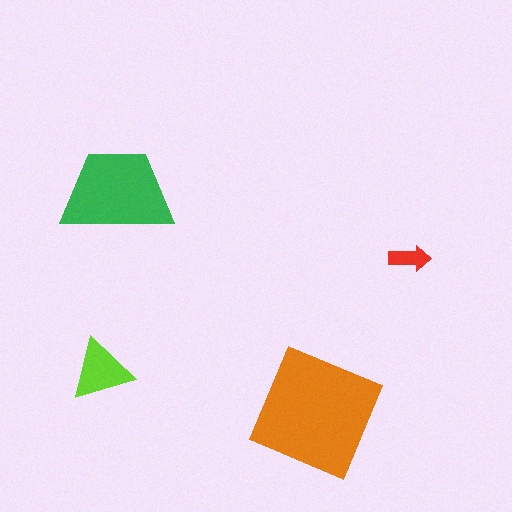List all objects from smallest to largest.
The red arrow, the lime triangle, the green trapezoid, the orange square.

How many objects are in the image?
There are 4 objects in the image.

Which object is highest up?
The green trapezoid is topmost.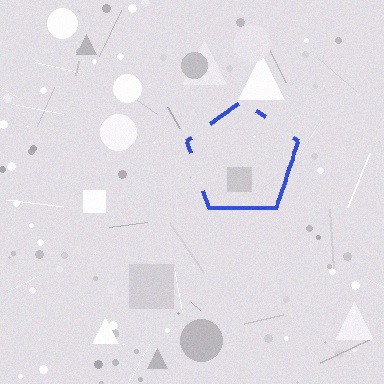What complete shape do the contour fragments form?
The contour fragments form a pentagon.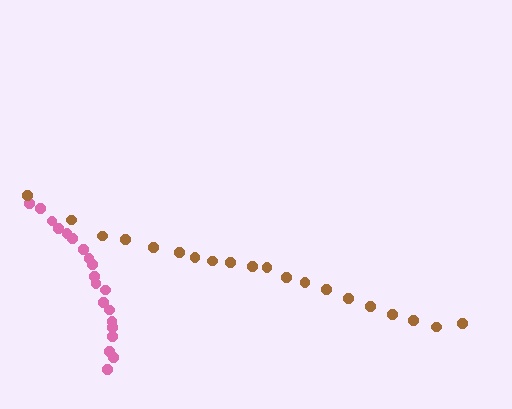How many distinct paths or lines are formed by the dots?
There are 2 distinct paths.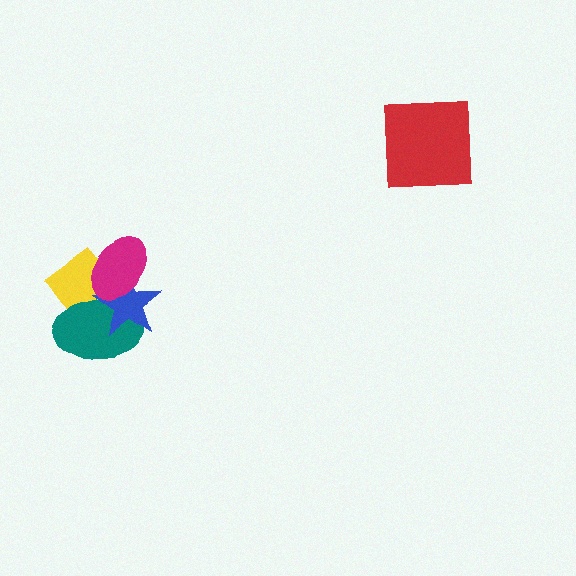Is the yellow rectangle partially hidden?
Yes, it is partially covered by another shape.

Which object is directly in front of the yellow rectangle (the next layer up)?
The teal ellipse is directly in front of the yellow rectangle.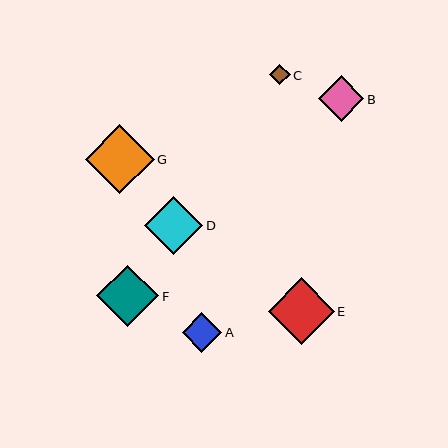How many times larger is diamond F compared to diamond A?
Diamond F is approximately 1.5 times the size of diamond A.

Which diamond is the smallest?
Diamond C is the smallest with a size of approximately 20 pixels.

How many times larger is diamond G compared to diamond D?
Diamond G is approximately 1.2 times the size of diamond D.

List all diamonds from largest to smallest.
From largest to smallest: G, E, F, D, B, A, C.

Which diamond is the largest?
Diamond G is the largest with a size of approximately 69 pixels.